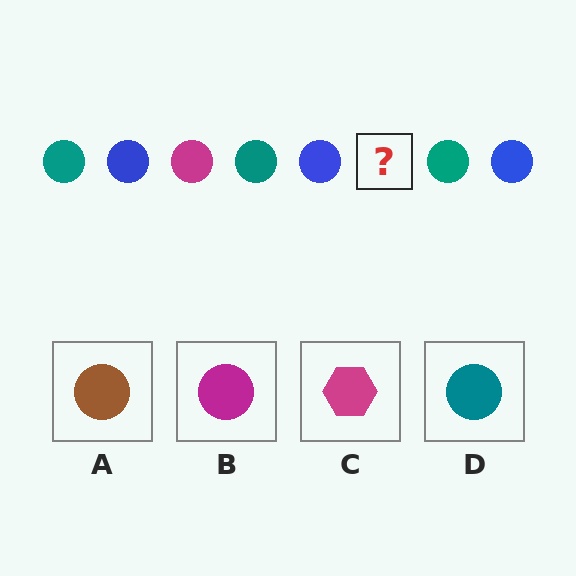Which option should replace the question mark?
Option B.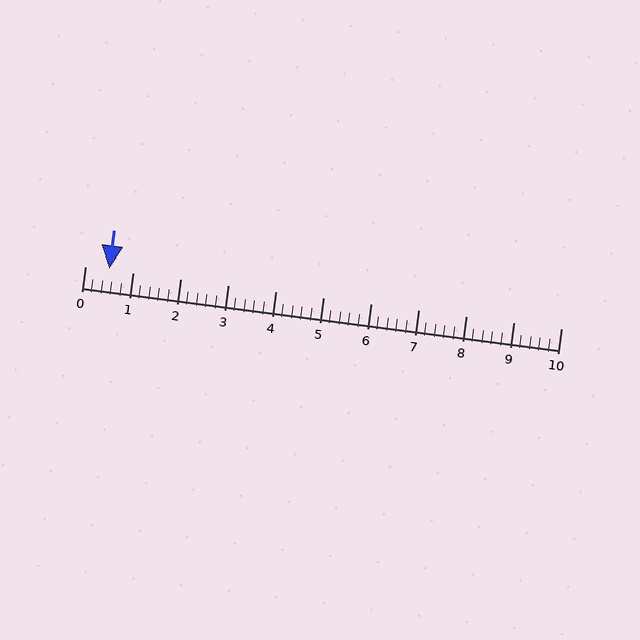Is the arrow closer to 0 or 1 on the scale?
The arrow is closer to 1.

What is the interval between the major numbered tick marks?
The major tick marks are spaced 1 units apart.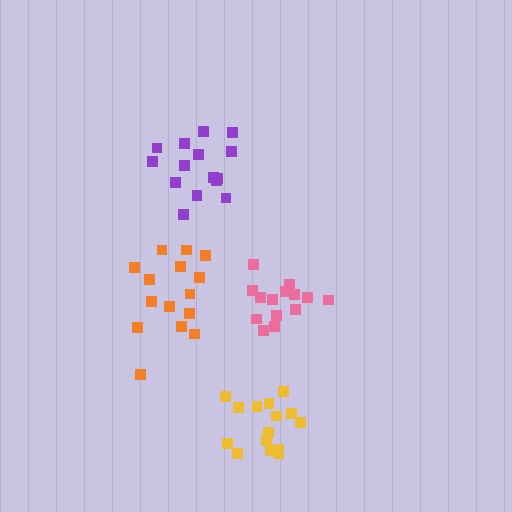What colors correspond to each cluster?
The clusters are colored: yellow, pink, orange, purple.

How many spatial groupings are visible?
There are 4 spatial groupings.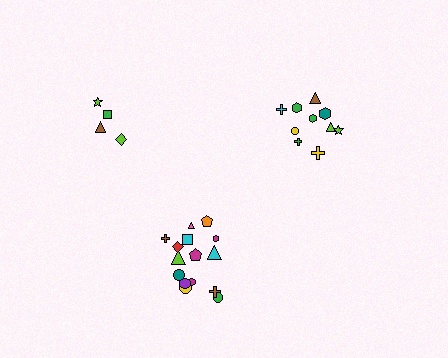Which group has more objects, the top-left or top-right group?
The top-right group.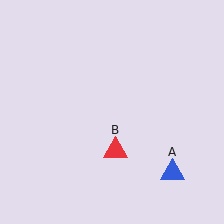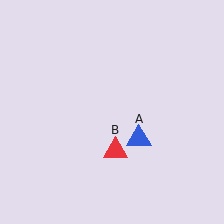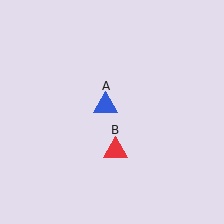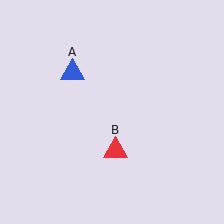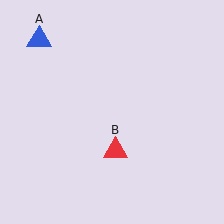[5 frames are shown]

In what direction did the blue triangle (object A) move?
The blue triangle (object A) moved up and to the left.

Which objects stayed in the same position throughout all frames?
Red triangle (object B) remained stationary.